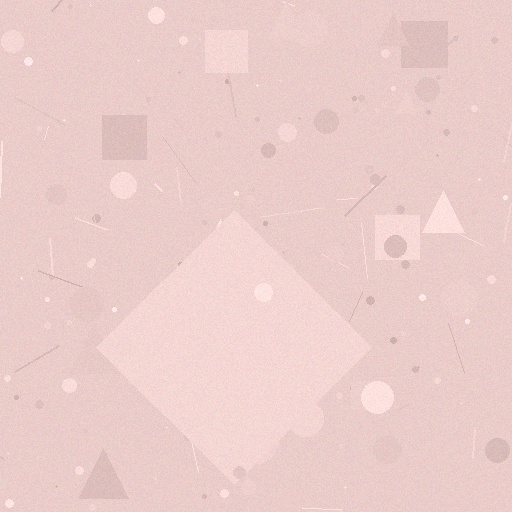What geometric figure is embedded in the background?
A diamond is embedded in the background.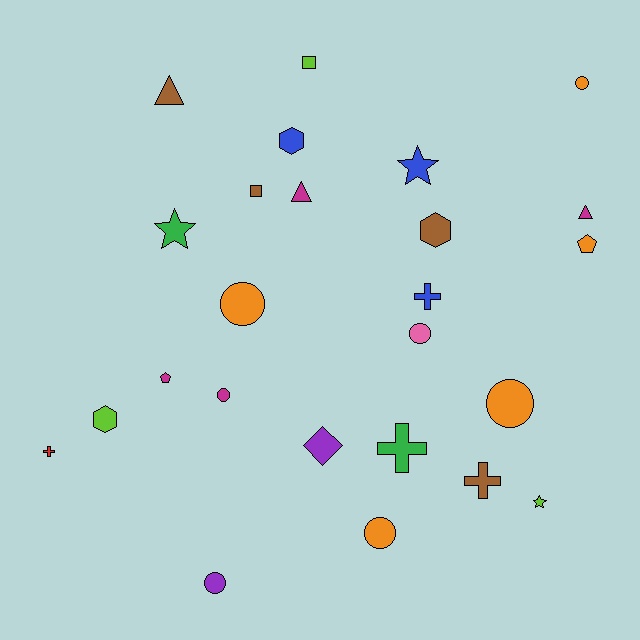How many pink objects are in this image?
There is 1 pink object.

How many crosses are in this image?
There are 4 crosses.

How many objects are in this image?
There are 25 objects.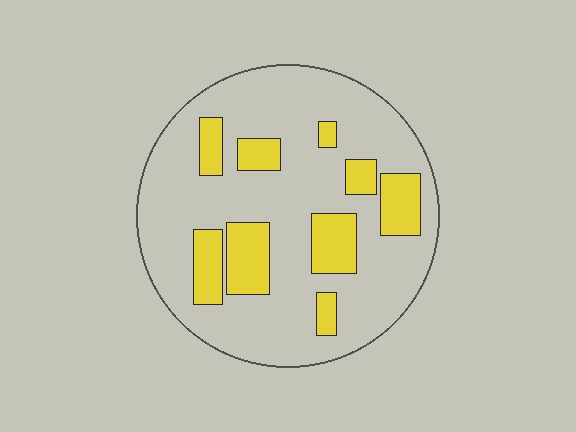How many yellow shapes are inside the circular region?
9.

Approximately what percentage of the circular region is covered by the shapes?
Approximately 25%.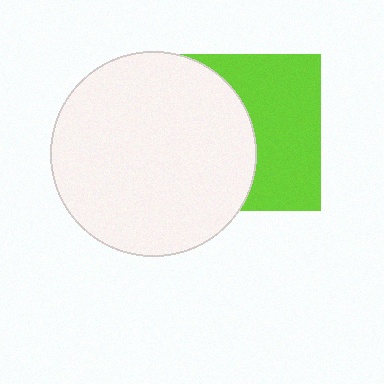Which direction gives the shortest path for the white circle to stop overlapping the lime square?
Moving left gives the shortest separation.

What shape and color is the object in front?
The object in front is a white circle.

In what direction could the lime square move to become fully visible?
The lime square could move right. That would shift it out from behind the white circle entirely.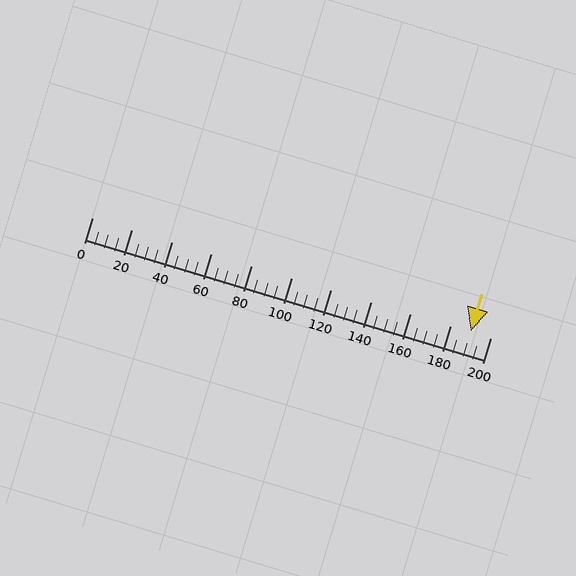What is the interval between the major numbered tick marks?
The major tick marks are spaced 20 units apart.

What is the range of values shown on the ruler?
The ruler shows values from 0 to 200.